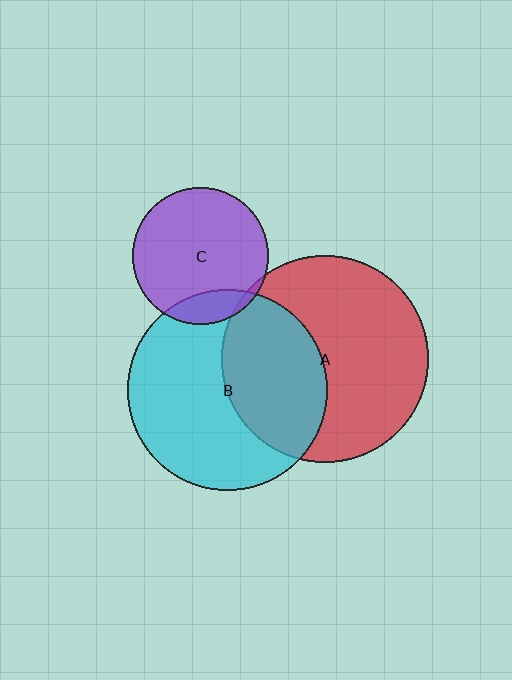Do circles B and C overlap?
Yes.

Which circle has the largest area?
Circle A (red).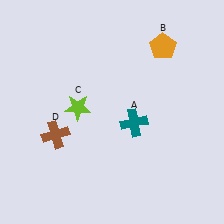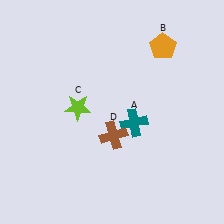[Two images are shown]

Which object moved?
The brown cross (D) moved right.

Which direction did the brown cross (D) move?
The brown cross (D) moved right.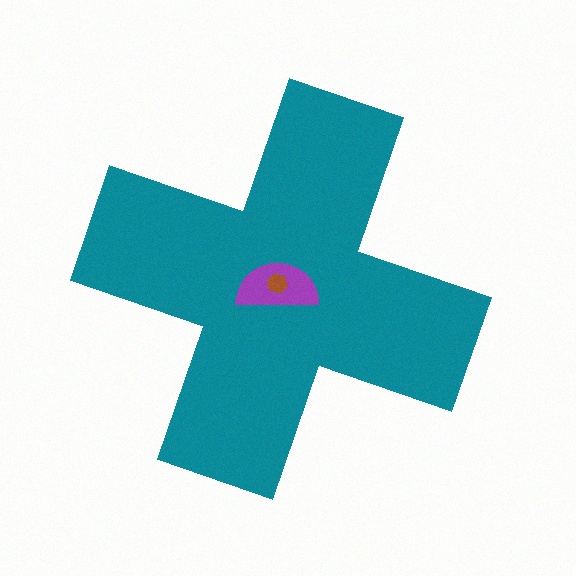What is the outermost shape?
The teal cross.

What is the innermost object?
The brown hexagon.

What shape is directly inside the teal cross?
The purple semicircle.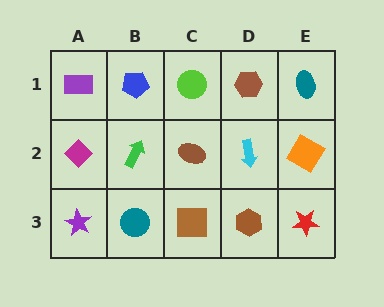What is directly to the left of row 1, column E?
A brown hexagon.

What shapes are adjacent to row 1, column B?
A green arrow (row 2, column B), a purple rectangle (row 1, column A), a lime circle (row 1, column C).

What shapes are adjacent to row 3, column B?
A green arrow (row 2, column B), a purple star (row 3, column A), a brown square (row 3, column C).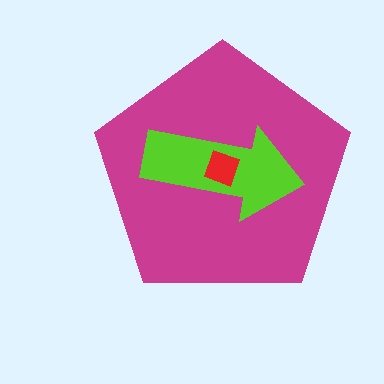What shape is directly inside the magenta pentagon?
The lime arrow.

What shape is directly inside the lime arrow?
The red diamond.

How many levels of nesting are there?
3.